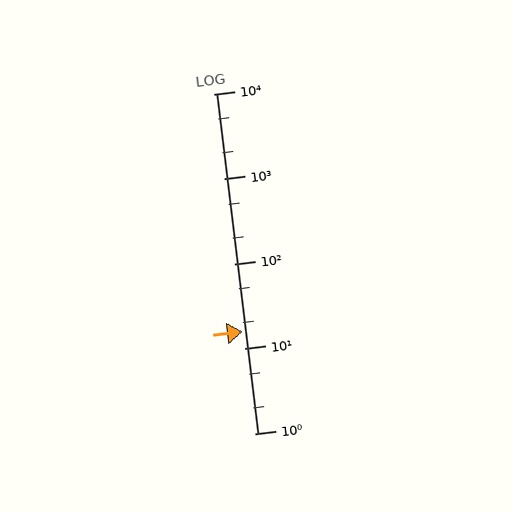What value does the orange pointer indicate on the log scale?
The pointer indicates approximately 16.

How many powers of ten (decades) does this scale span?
The scale spans 4 decades, from 1 to 10000.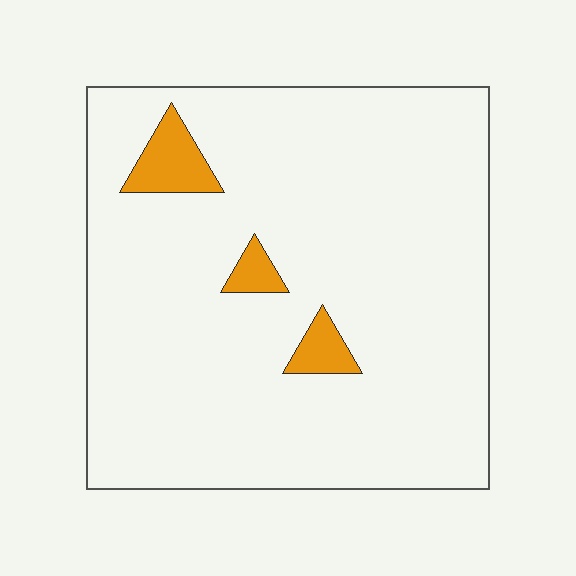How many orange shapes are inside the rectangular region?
3.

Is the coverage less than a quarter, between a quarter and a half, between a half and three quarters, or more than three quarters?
Less than a quarter.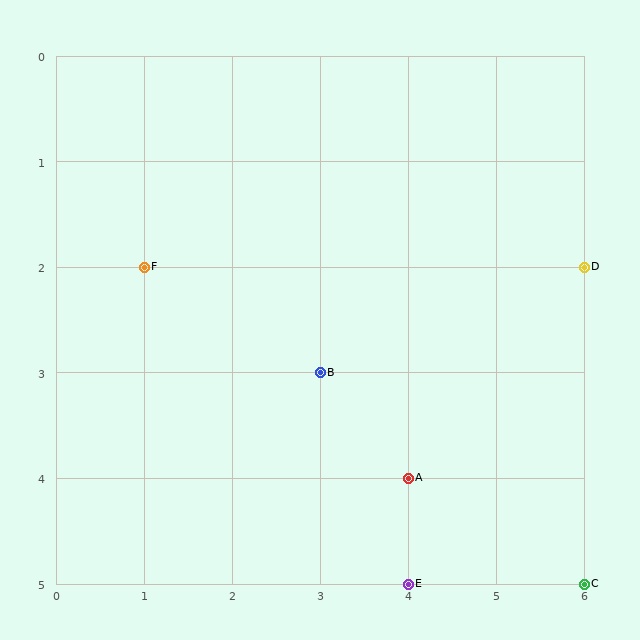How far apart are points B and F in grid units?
Points B and F are 2 columns and 1 row apart (about 2.2 grid units diagonally).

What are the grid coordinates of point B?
Point B is at grid coordinates (3, 3).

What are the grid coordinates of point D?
Point D is at grid coordinates (6, 2).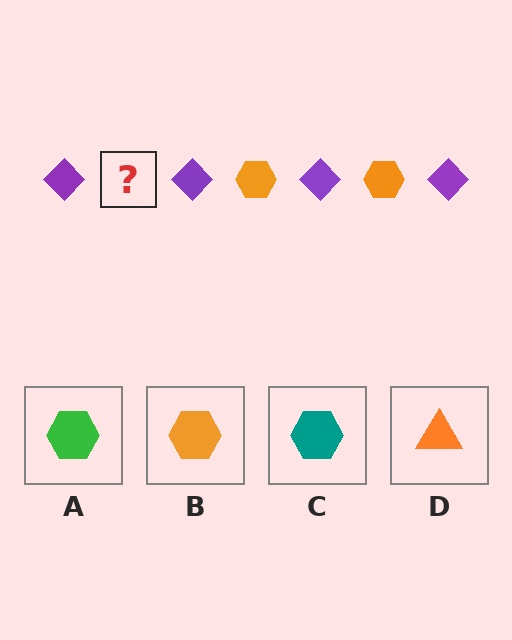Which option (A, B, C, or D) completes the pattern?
B.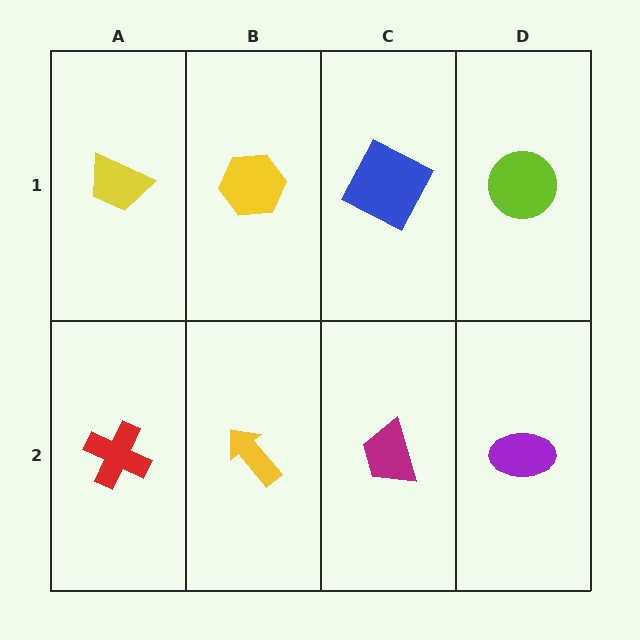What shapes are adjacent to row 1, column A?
A red cross (row 2, column A), a yellow hexagon (row 1, column B).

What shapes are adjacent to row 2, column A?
A yellow trapezoid (row 1, column A), a yellow arrow (row 2, column B).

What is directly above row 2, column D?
A lime circle.